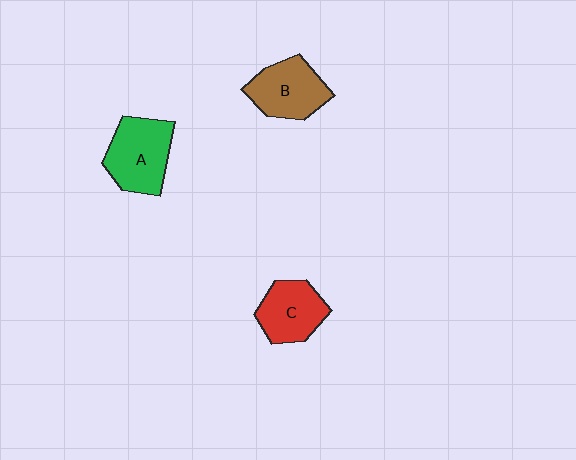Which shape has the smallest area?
Shape C (red).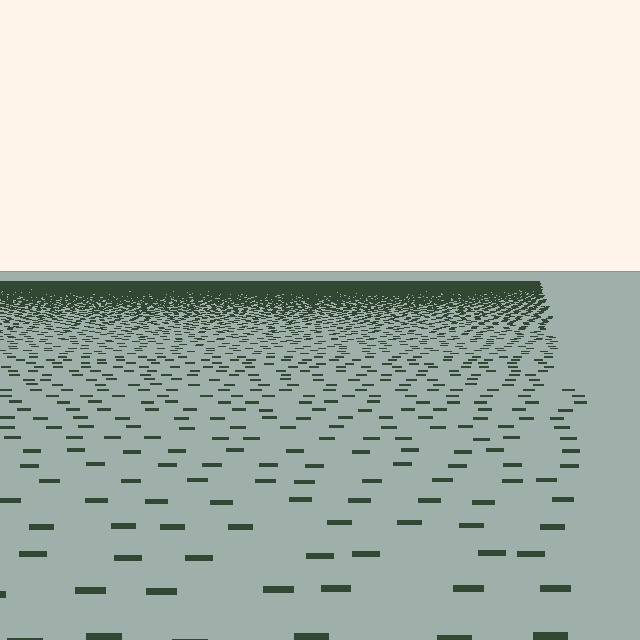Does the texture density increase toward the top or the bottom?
Density increases toward the top.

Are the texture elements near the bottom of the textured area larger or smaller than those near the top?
Larger. Near the bottom, elements are closer to the viewer and appear at a bigger on-screen size.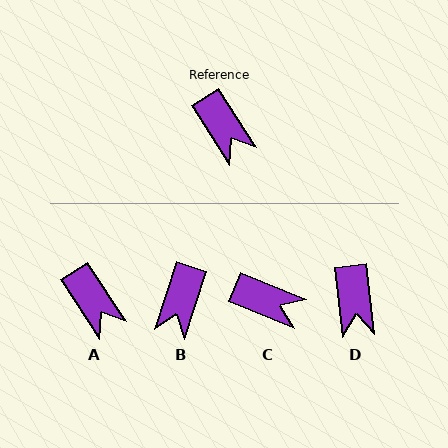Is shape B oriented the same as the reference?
No, it is off by about 51 degrees.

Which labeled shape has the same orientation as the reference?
A.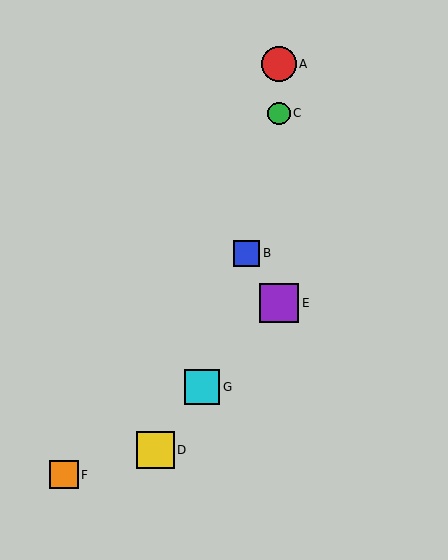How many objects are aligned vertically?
3 objects (A, C, E) are aligned vertically.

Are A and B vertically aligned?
No, A is at x≈279 and B is at x≈247.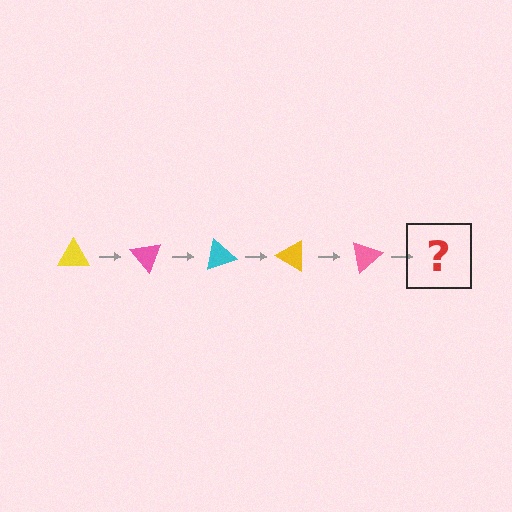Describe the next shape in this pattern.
It should be a cyan triangle, rotated 250 degrees from the start.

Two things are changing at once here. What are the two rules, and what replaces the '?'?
The two rules are that it rotates 50 degrees each step and the color cycles through yellow, pink, and cyan. The '?' should be a cyan triangle, rotated 250 degrees from the start.